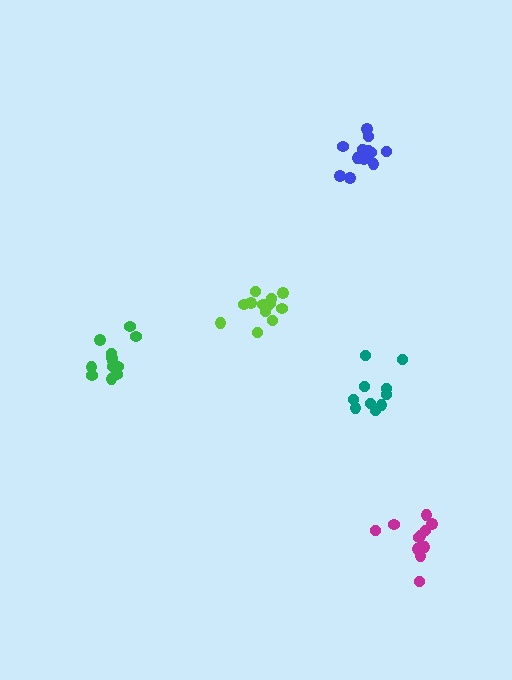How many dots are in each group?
Group 1: 13 dots, Group 2: 11 dots, Group 3: 15 dots, Group 4: 10 dots, Group 5: 12 dots (61 total).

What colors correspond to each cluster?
The clusters are colored: blue, magenta, lime, teal, green.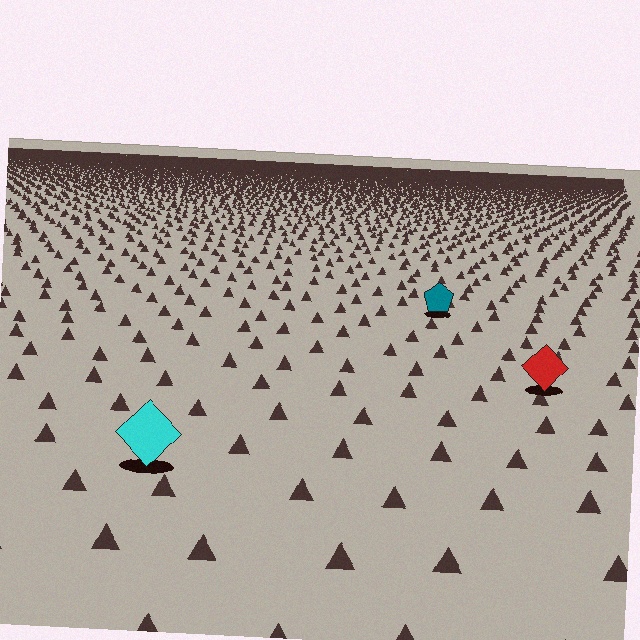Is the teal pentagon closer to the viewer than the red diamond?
No. The red diamond is closer — you can tell from the texture gradient: the ground texture is coarser near it.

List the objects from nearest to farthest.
From nearest to farthest: the cyan diamond, the red diamond, the teal pentagon.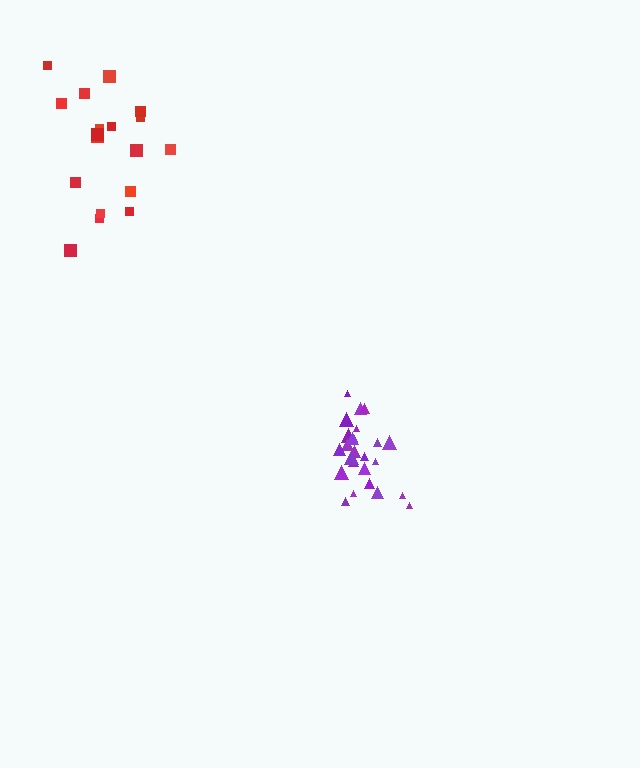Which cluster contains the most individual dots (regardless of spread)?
Purple (25).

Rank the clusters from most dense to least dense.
purple, red.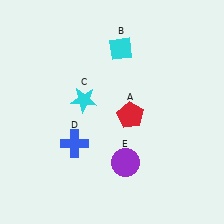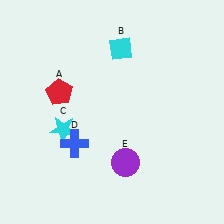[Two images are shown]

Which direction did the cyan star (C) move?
The cyan star (C) moved down.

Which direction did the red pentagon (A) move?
The red pentagon (A) moved left.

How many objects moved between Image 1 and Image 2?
2 objects moved between the two images.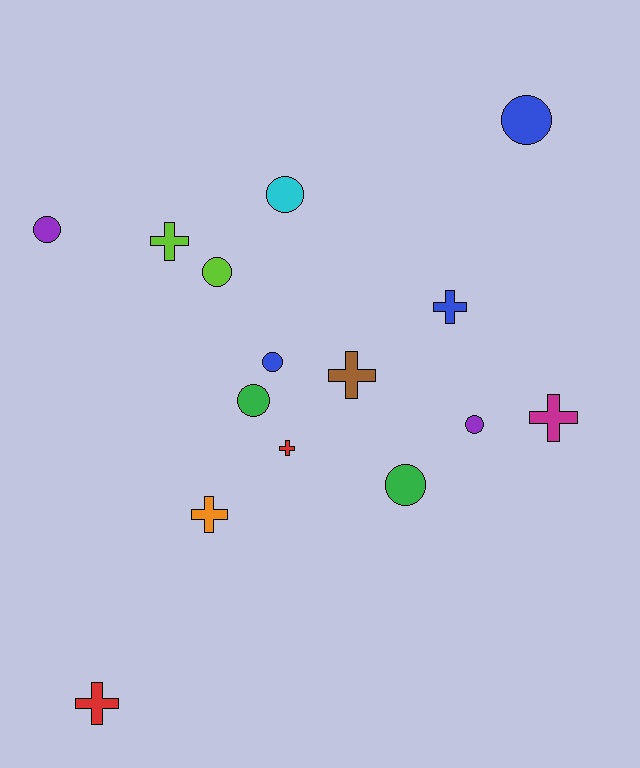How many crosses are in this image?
There are 7 crosses.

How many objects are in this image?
There are 15 objects.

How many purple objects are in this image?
There are 2 purple objects.